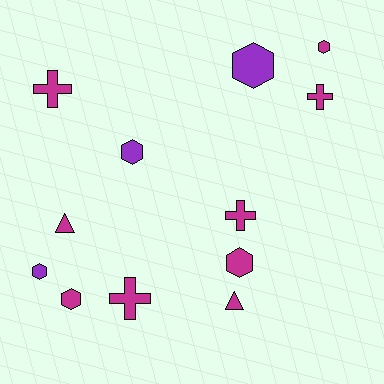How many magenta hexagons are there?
There are 3 magenta hexagons.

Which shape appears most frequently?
Hexagon, with 6 objects.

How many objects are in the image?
There are 12 objects.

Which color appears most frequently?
Magenta, with 9 objects.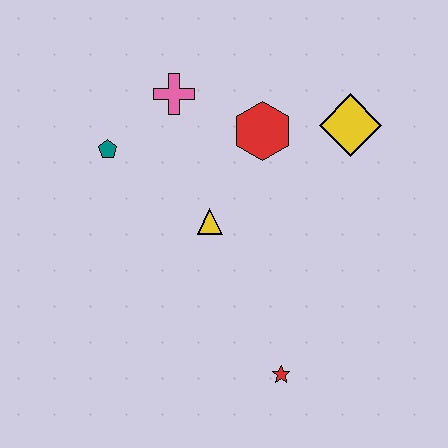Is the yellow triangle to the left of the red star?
Yes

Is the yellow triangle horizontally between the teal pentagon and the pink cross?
No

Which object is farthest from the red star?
The pink cross is farthest from the red star.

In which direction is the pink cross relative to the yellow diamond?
The pink cross is to the left of the yellow diamond.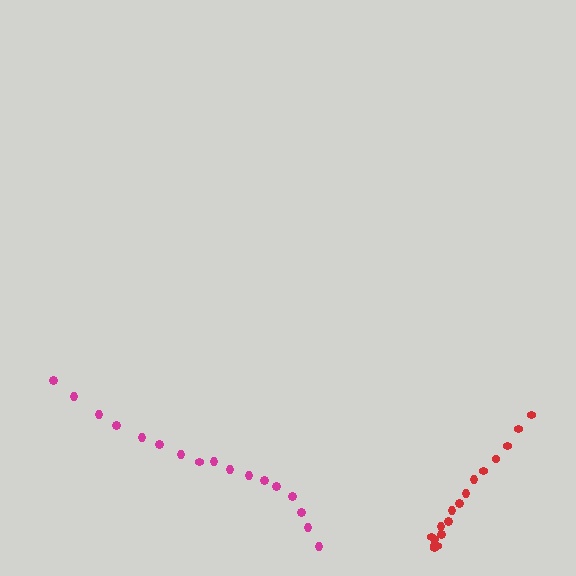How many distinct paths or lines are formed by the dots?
There are 2 distinct paths.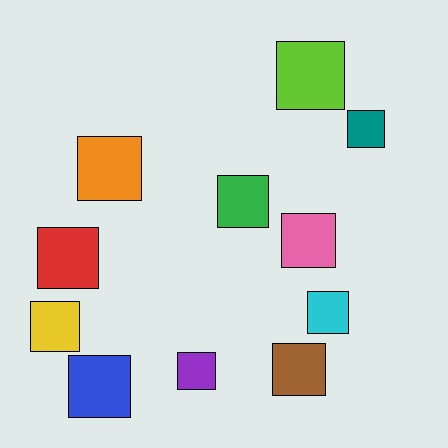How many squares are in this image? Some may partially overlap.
There are 11 squares.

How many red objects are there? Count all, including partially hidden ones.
There is 1 red object.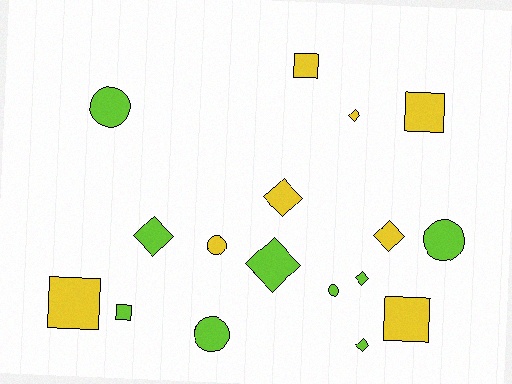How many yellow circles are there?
There is 1 yellow circle.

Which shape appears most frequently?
Diamond, with 7 objects.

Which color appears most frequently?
Lime, with 9 objects.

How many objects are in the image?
There are 17 objects.